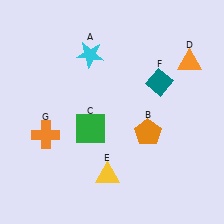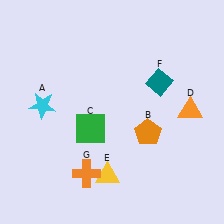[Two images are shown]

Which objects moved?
The objects that moved are: the cyan star (A), the orange triangle (D), the orange cross (G).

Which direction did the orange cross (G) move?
The orange cross (G) moved right.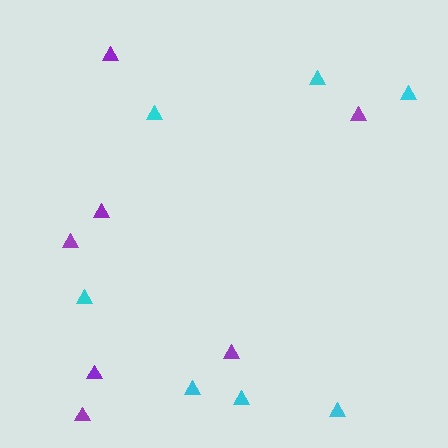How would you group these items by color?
There are 2 groups: one group of cyan triangles (7) and one group of purple triangles (7).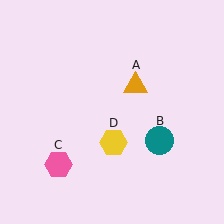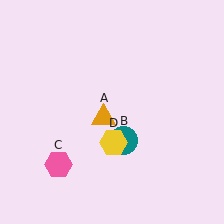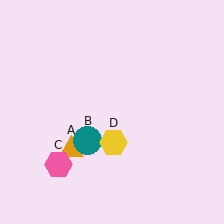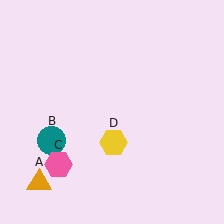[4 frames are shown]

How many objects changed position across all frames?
2 objects changed position: orange triangle (object A), teal circle (object B).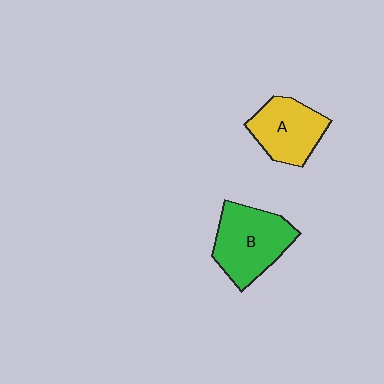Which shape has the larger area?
Shape B (green).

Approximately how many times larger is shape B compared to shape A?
Approximately 1.2 times.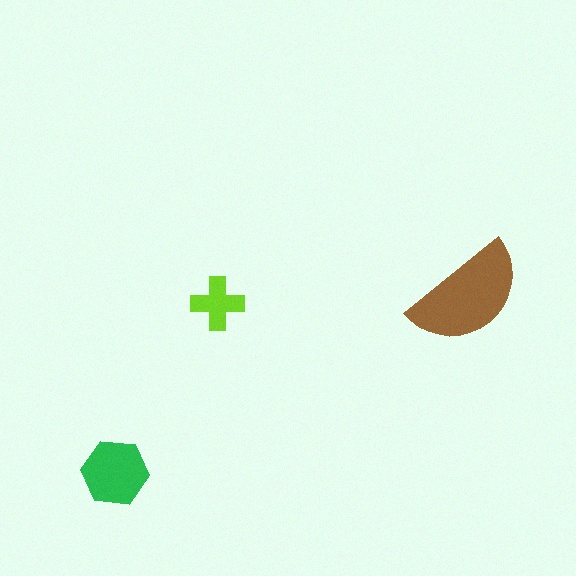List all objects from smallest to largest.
The lime cross, the green hexagon, the brown semicircle.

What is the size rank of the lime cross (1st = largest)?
3rd.